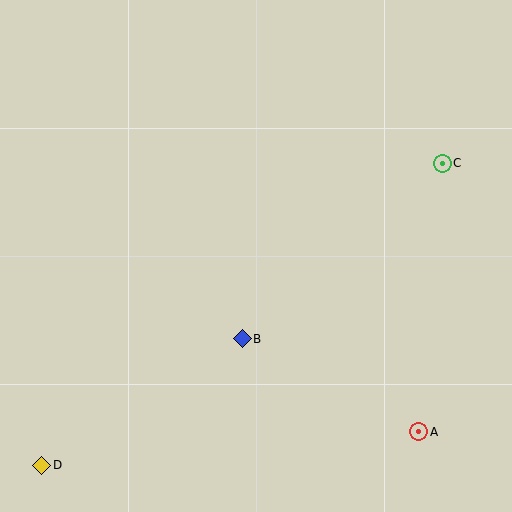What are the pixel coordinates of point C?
Point C is at (442, 163).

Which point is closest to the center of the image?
Point B at (242, 339) is closest to the center.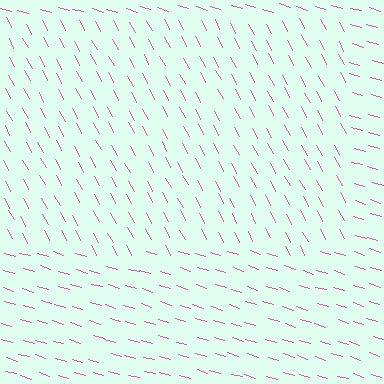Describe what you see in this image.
The image is filled with small pink line segments. A rectangle region in the image has lines oriented differently from the surrounding lines, creating a visible texture boundary.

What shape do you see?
I see a rectangle.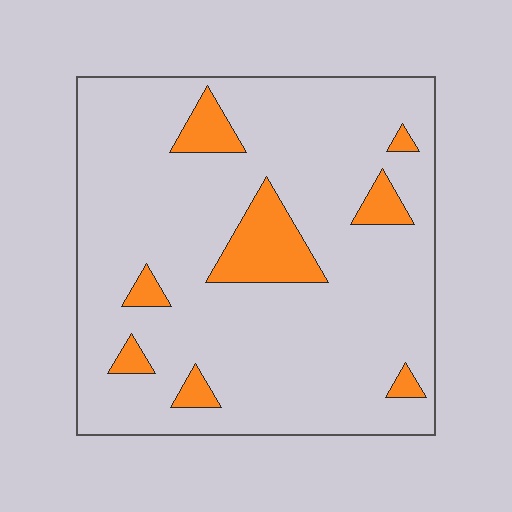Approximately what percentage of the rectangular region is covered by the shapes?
Approximately 10%.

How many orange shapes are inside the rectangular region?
8.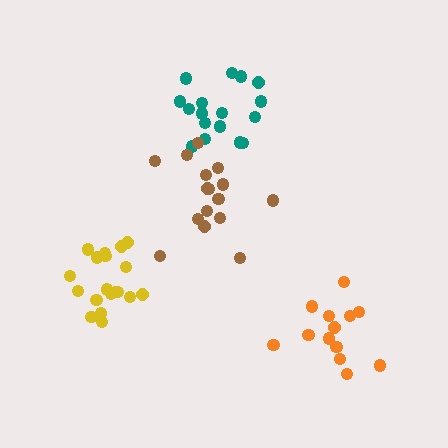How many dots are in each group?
Group 1: 17 dots, Group 2: 19 dots, Group 3: 13 dots, Group 4: 16 dots (65 total).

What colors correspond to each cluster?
The clusters are colored: teal, yellow, orange, brown.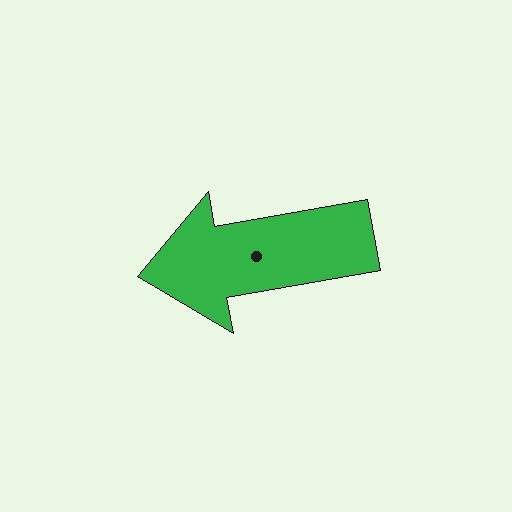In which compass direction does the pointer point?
West.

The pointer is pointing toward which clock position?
Roughly 9 o'clock.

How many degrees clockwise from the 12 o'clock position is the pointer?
Approximately 260 degrees.